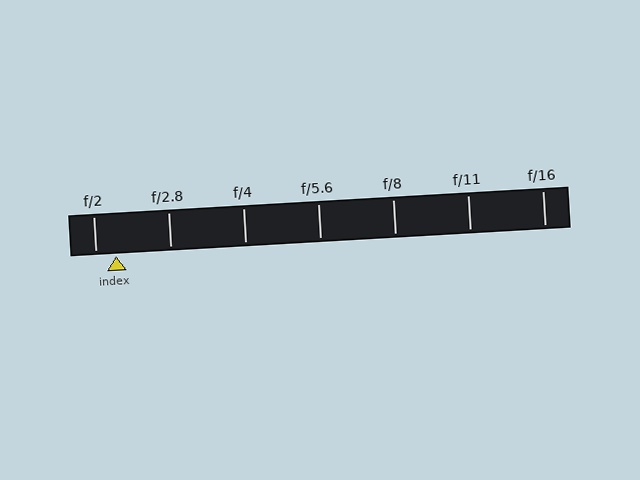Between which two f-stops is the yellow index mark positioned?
The index mark is between f/2 and f/2.8.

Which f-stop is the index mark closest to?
The index mark is closest to f/2.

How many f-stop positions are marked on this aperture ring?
There are 7 f-stop positions marked.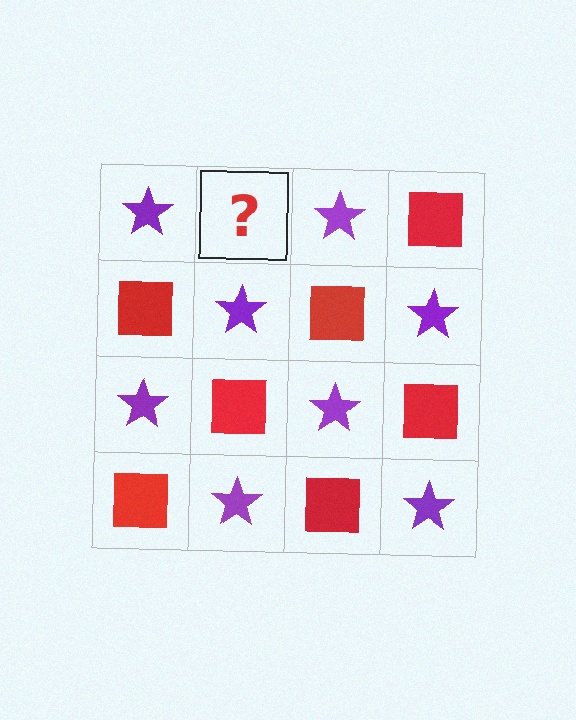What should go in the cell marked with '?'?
The missing cell should contain a red square.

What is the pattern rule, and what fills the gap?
The rule is that it alternates purple star and red square in a checkerboard pattern. The gap should be filled with a red square.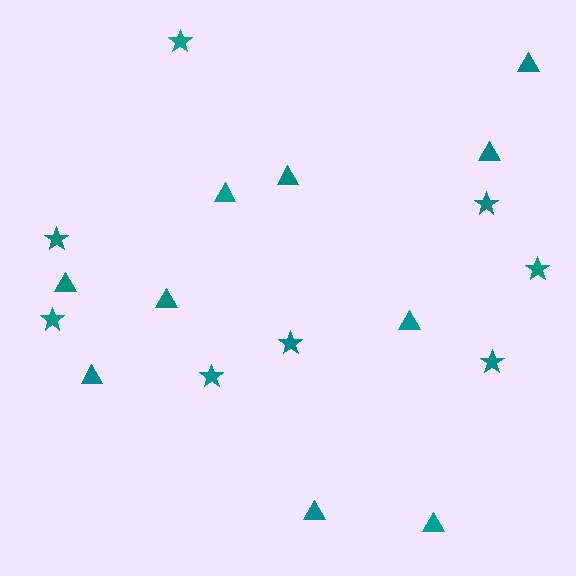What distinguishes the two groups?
There are 2 groups: one group of stars (8) and one group of triangles (10).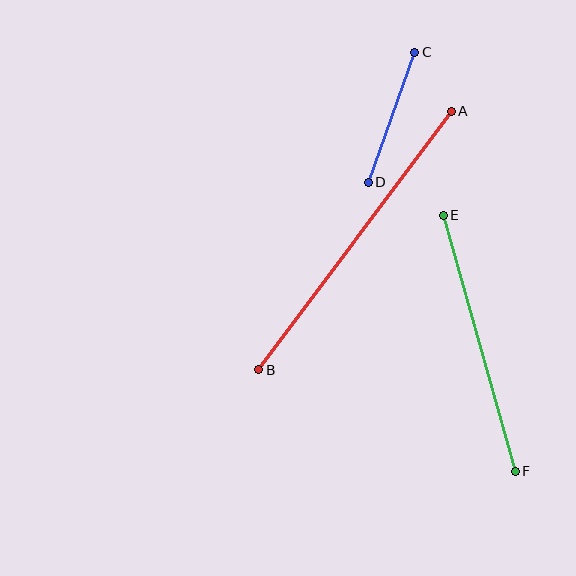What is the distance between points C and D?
The distance is approximately 138 pixels.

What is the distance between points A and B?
The distance is approximately 322 pixels.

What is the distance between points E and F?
The distance is approximately 266 pixels.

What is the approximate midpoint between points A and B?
The midpoint is at approximately (355, 240) pixels.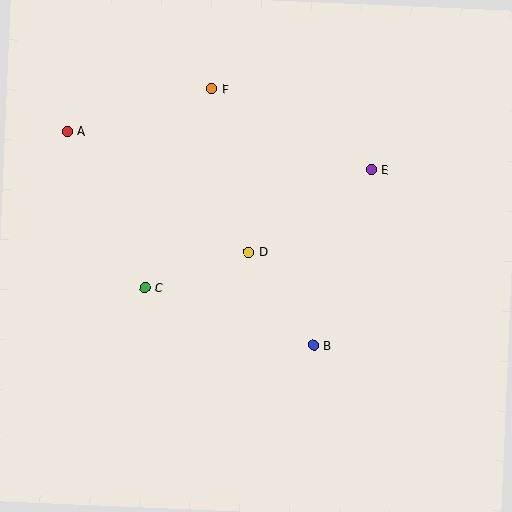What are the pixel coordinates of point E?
Point E is at (371, 169).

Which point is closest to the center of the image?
Point D at (249, 252) is closest to the center.